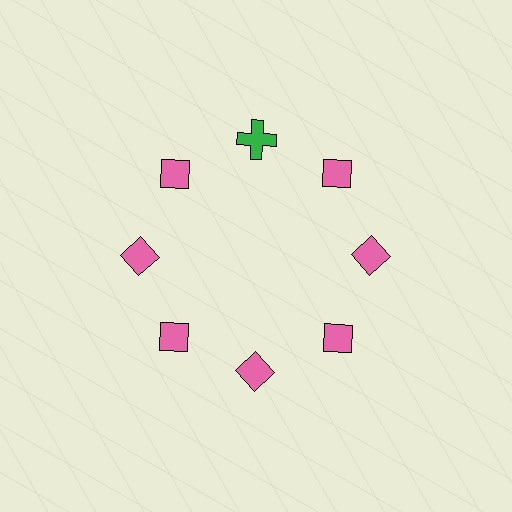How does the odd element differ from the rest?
It differs in both color (green instead of pink) and shape (cross instead of diamond).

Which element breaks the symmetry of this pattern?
The green cross at roughly the 12 o'clock position breaks the symmetry. All other shapes are pink diamonds.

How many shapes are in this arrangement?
There are 8 shapes arranged in a ring pattern.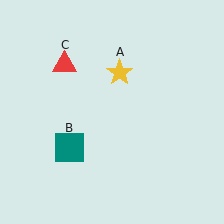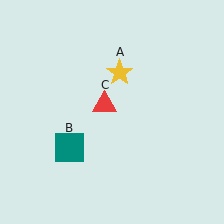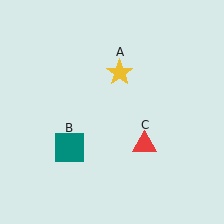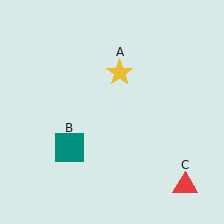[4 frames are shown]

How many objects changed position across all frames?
1 object changed position: red triangle (object C).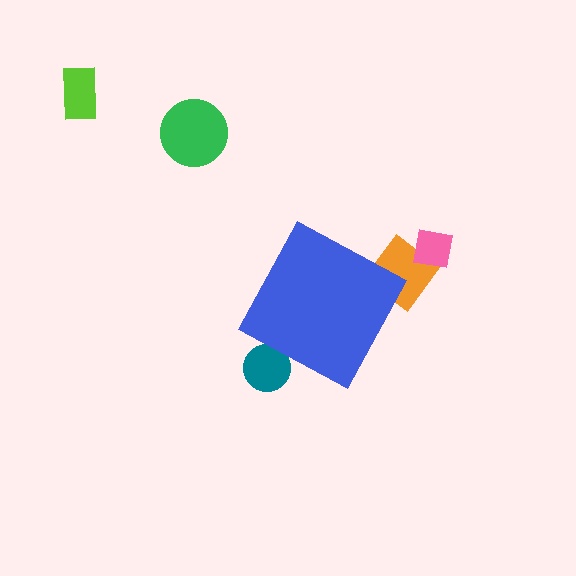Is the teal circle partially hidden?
Yes, the teal circle is partially hidden behind the blue diamond.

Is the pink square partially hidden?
No, the pink square is fully visible.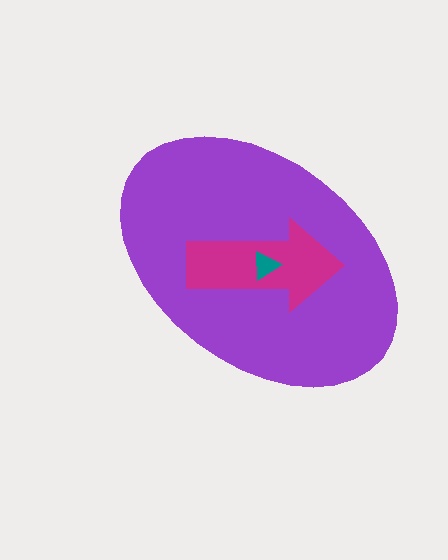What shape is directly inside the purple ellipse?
The magenta arrow.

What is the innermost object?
The teal triangle.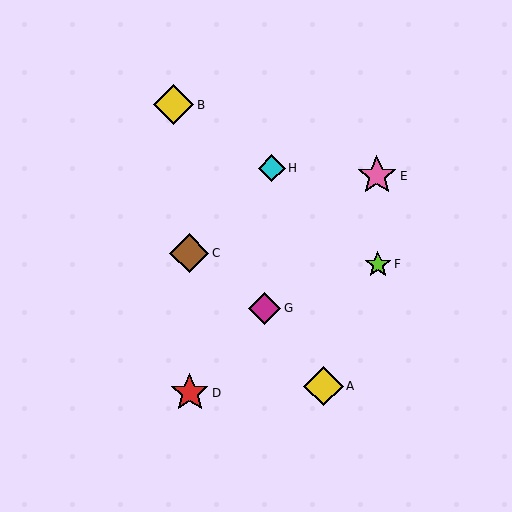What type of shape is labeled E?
Shape E is a pink star.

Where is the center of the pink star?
The center of the pink star is at (377, 176).